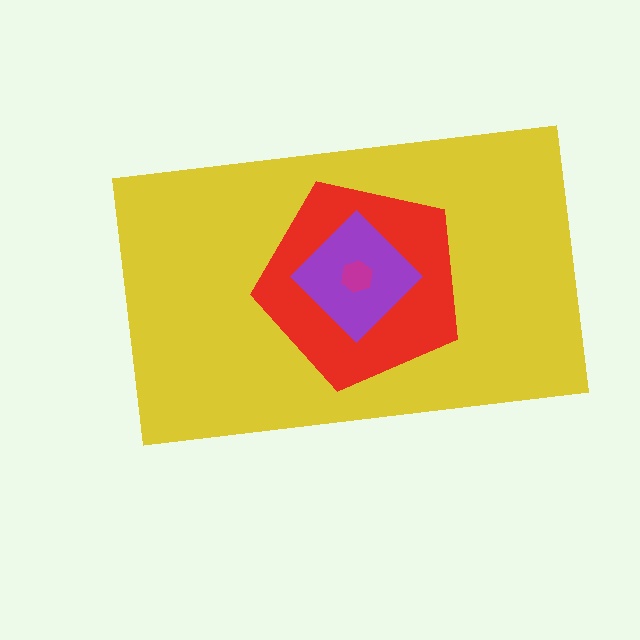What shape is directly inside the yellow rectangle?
The red pentagon.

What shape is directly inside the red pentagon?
The purple diamond.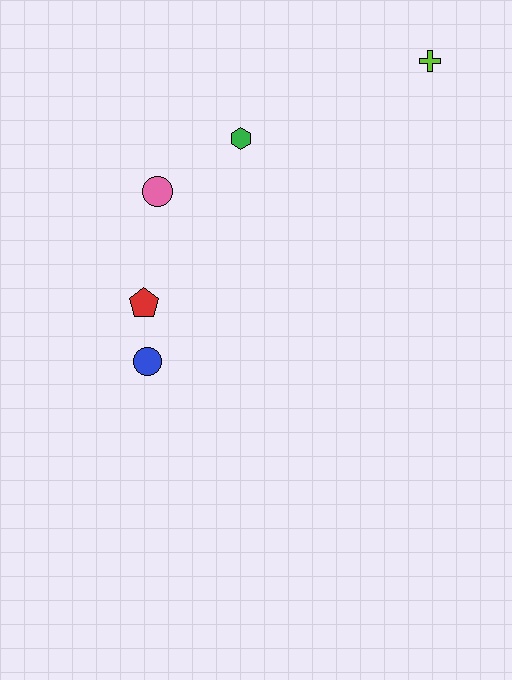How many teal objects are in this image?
There are no teal objects.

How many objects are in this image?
There are 5 objects.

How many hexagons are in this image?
There is 1 hexagon.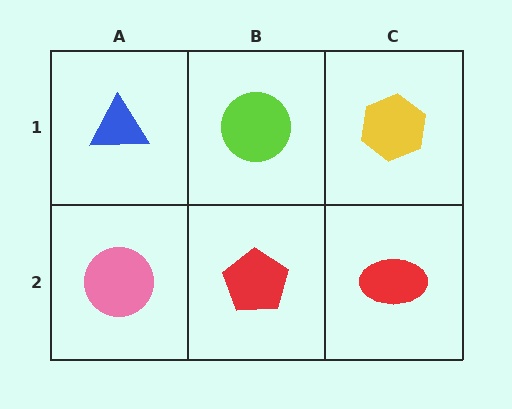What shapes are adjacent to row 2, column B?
A lime circle (row 1, column B), a pink circle (row 2, column A), a red ellipse (row 2, column C).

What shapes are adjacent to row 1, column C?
A red ellipse (row 2, column C), a lime circle (row 1, column B).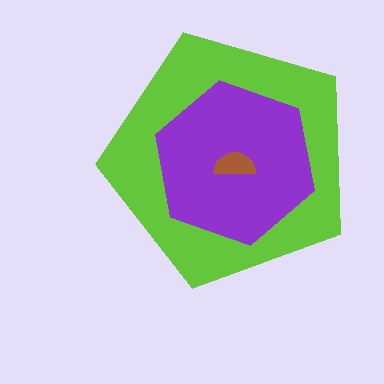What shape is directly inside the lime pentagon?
The purple hexagon.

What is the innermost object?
The brown semicircle.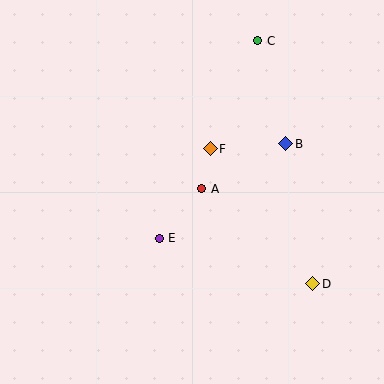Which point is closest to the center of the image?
Point A at (202, 189) is closest to the center.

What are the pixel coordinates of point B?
Point B is at (286, 144).